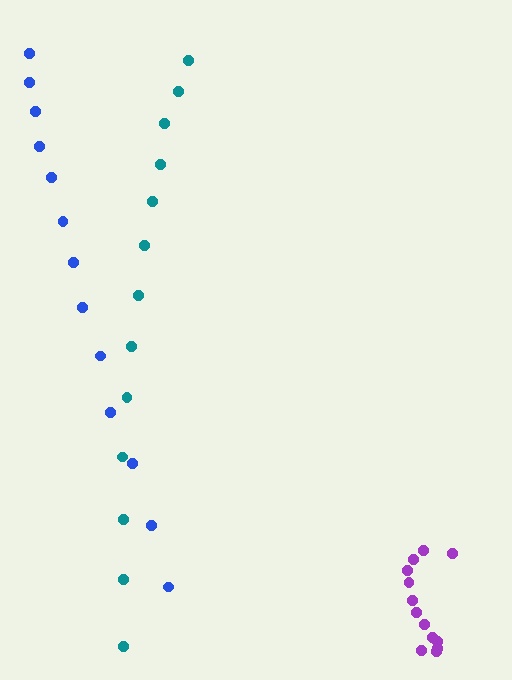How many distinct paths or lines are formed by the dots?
There are 3 distinct paths.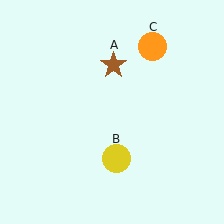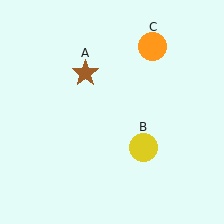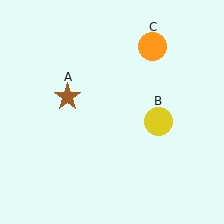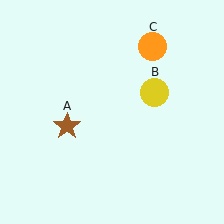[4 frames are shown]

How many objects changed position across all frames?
2 objects changed position: brown star (object A), yellow circle (object B).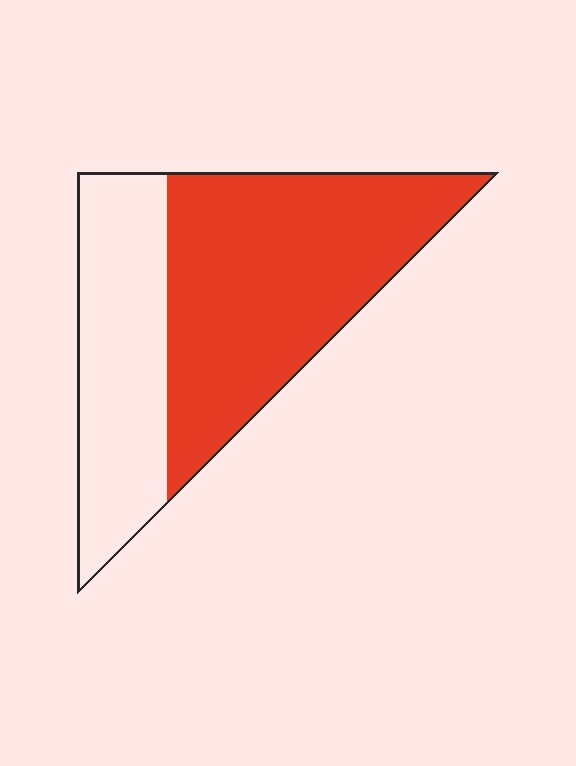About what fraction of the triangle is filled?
About five eighths (5/8).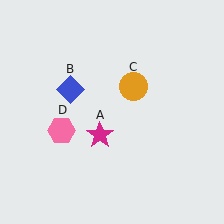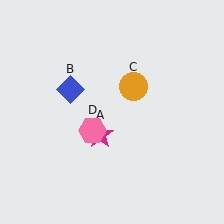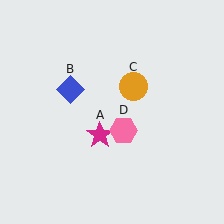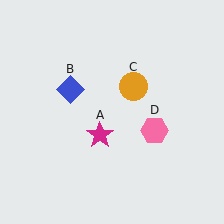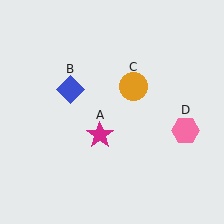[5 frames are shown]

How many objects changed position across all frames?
1 object changed position: pink hexagon (object D).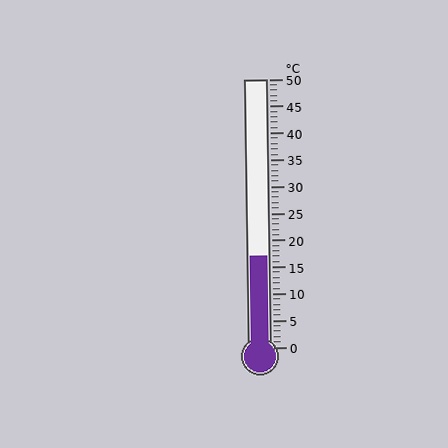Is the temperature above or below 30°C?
The temperature is below 30°C.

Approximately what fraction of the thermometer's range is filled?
The thermometer is filled to approximately 35% of its range.